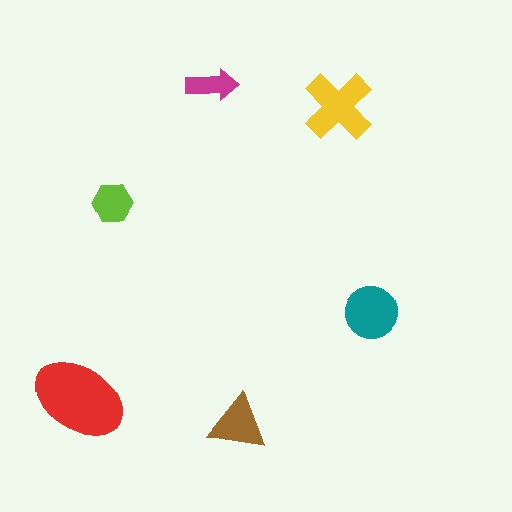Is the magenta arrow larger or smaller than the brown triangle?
Smaller.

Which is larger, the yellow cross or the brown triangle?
The yellow cross.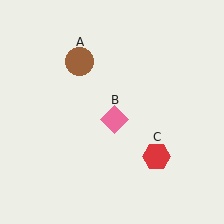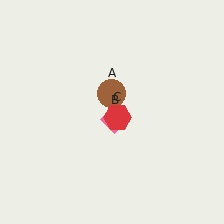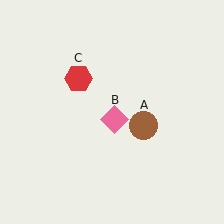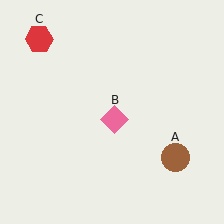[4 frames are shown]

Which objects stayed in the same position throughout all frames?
Pink diamond (object B) remained stationary.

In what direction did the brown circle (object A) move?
The brown circle (object A) moved down and to the right.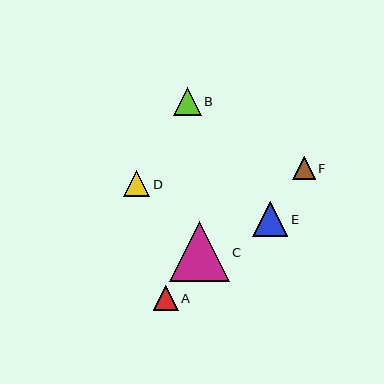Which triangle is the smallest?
Triangle F is the smallest with a size of approximately 23 pixels.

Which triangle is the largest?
Triangle C is the largest with a size of approximately 60 pixels.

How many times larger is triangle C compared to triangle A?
Triangle C is approximately 2.4 times the size of triangle A.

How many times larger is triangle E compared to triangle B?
Triangle E is approximately 1.3 times the size of triangle B.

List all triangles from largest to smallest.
From largest to smallest: C, E, B, D, A, F.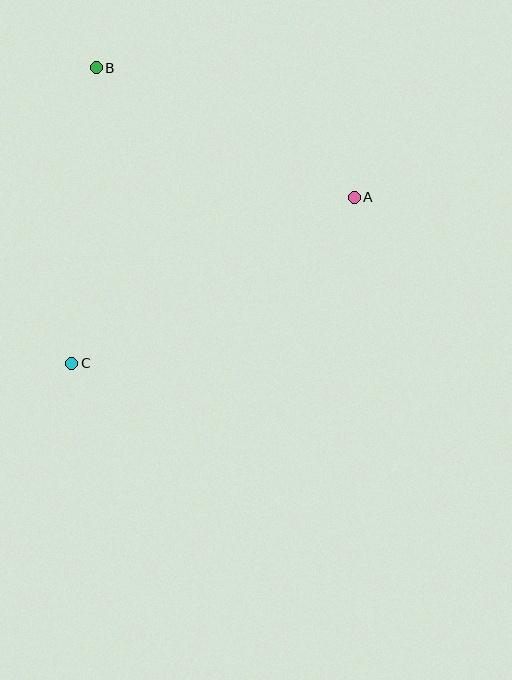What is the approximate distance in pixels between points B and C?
The distance between B and C is approximately 296 pixels.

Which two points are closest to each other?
Points A and B are closest to each other.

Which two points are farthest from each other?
Points A and C are farthest from each other.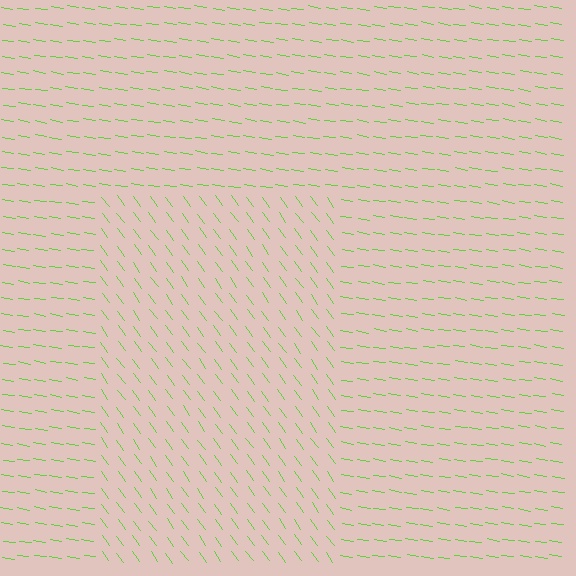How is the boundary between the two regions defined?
The boundary is defined purely by a change in line orientation (approximately 45 degrees difference). All lines are the same color and thickness.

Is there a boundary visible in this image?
Yes, there is a texture boundary formed by a change in line orientation.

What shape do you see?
I see a rectangle.